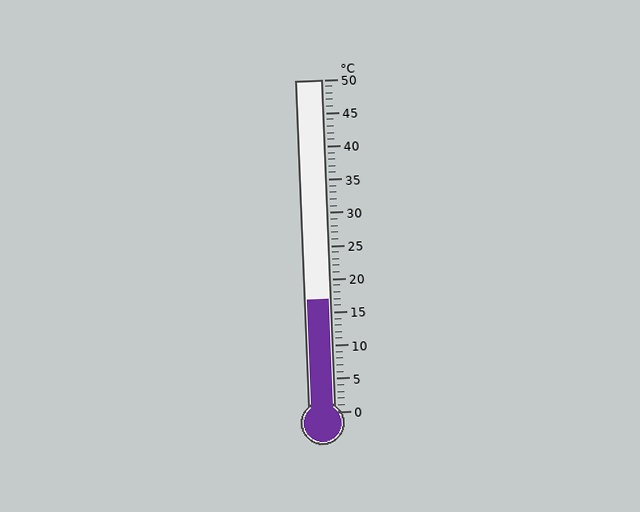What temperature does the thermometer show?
The thermometer shows approximately 17°C.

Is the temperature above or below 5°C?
The temperature is above 5°C.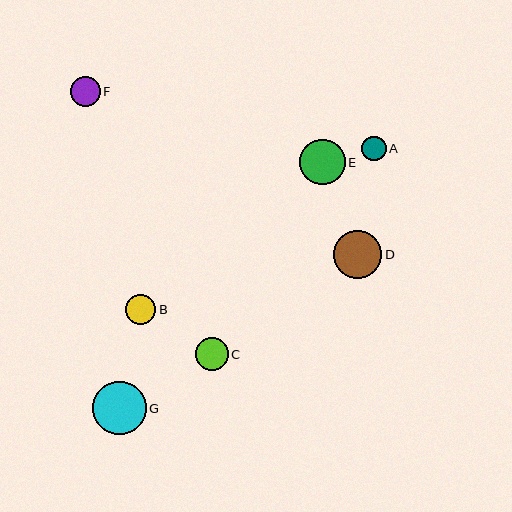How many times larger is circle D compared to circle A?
Circle D is approximately 1.9 times the size of circle A.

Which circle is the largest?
Circle G is the largest with a size of approximately 54 pixels.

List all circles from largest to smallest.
From largest to smallest: G, D, E, C, B, F, A.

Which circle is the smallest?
Circle A is the smallest with a size of approximately 25 pixels.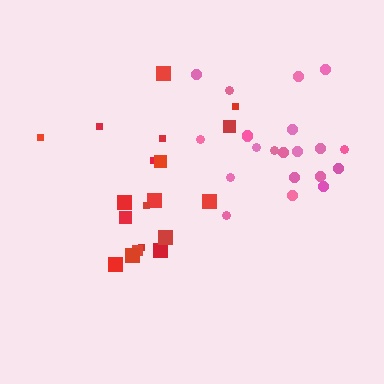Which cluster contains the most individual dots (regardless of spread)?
Pink (21).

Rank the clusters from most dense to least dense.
pink, red.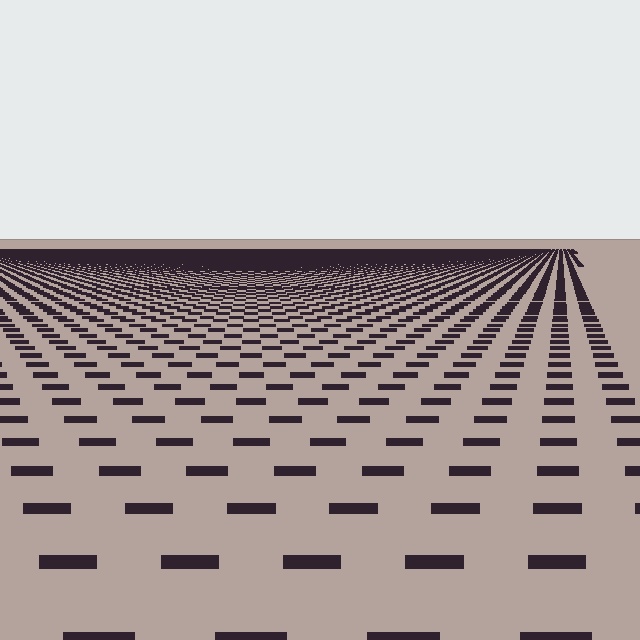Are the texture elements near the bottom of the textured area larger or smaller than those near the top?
Larger. Near the bottom, elements are closer to the viewer and appear at a bigger on-screen size.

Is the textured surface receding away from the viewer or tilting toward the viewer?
The surface is receding away from the viewer. Texture elements get smaller and denser toward the top.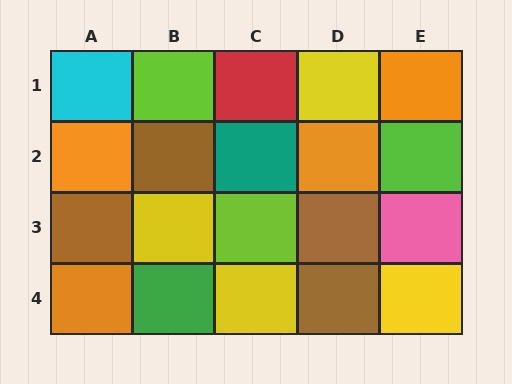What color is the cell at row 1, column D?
Yellow.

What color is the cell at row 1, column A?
Cyan.